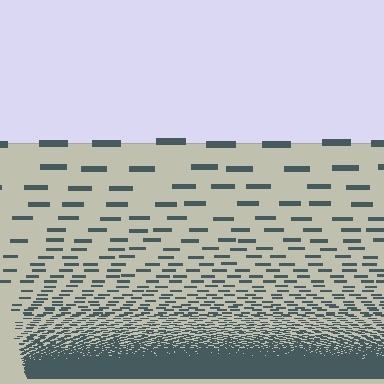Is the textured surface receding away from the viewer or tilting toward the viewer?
The surface appears to tilt toward the viewer. Texture elements get larger and sparser toward the top.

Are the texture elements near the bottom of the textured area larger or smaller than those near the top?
Smaller. The gradient is inverted — elements near the bottom are smaller and denser.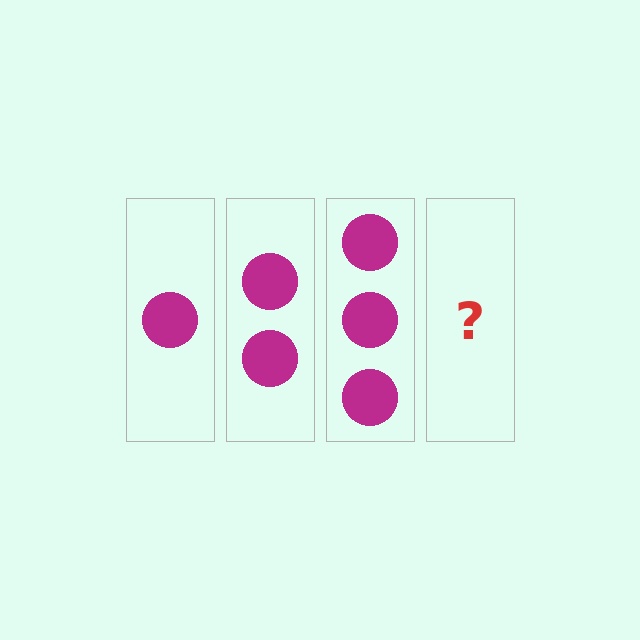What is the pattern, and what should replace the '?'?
The pattern is that each step adds one more circle. The '?' should be 4 circles.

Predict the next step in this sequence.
The next step is 4 circles.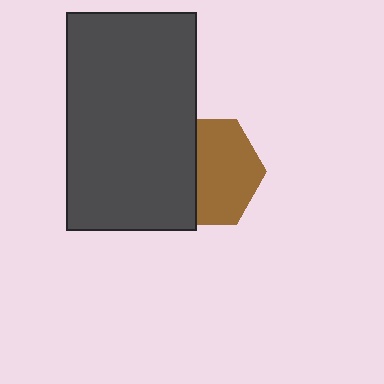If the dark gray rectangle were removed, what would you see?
You would see the complete brown hexagon.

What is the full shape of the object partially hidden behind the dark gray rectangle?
The partially hidden object is a brown hexagon.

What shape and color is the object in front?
The object in front is a dark gray rectangle.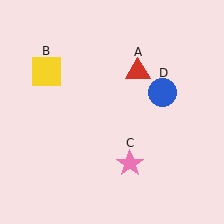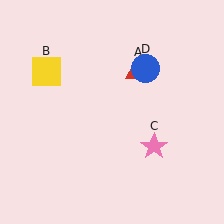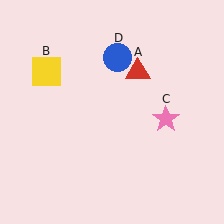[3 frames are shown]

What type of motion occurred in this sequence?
The pink star (object C), blue circle (object D) rotated counterclockwise around the center of the scene.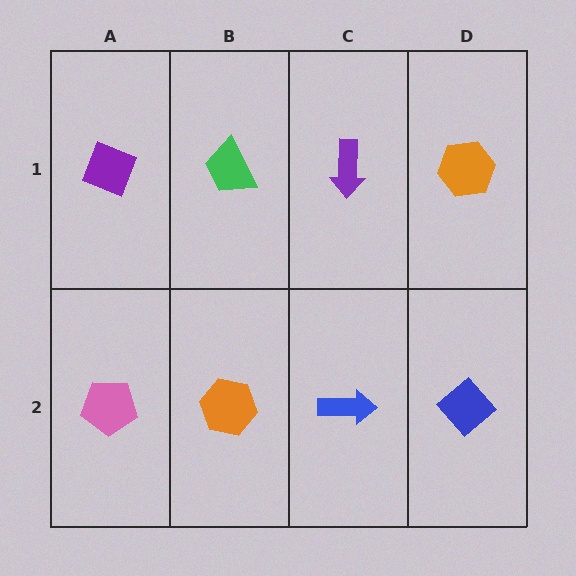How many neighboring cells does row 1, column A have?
2.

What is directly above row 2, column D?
An orange hexagon.